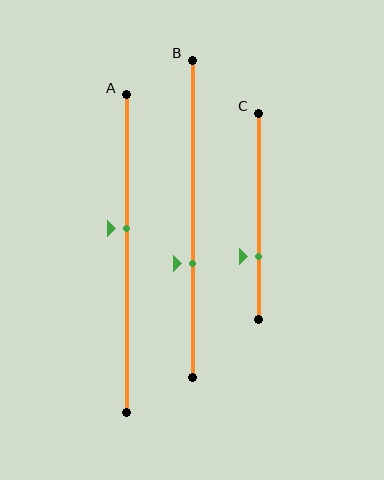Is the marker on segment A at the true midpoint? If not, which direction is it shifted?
No, the marker on segment A is shifted upward by about 8% of the segment length.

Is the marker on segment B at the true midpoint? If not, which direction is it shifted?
No, the marker on segment B is shifted downward by about 14% of the segment length.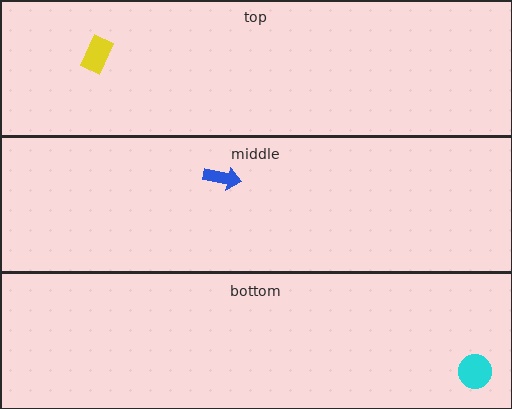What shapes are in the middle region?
The blue arrow.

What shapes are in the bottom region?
The cyan circle.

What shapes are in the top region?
The yellow rectangle.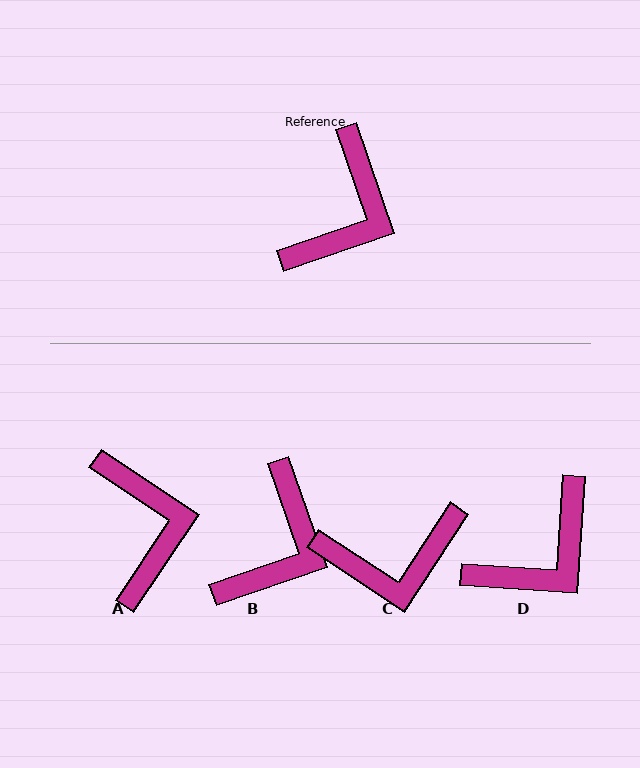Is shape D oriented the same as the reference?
No, it is off by about 23 degrees.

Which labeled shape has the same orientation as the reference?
B.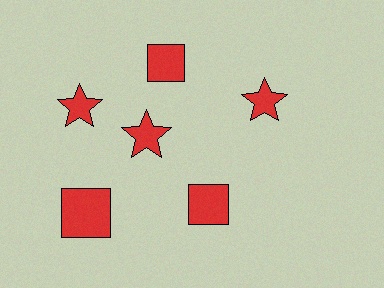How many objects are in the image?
There are 6 objects.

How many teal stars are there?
There are no teal stars.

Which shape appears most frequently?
Star, with 3 objects.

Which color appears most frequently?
Red, with 6 objects.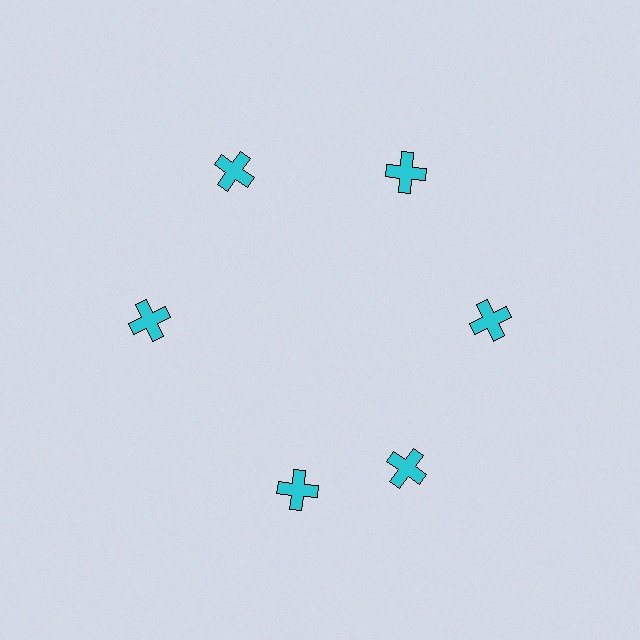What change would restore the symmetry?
The symmetry would be restored by rotating it back into even spacing with its neighbors so that all 6 crosses sit at equal angles and equal distance from the center.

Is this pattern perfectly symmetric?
No. The 6 cyan crosses are arranged in a ring, but one element near the 7 o'clock position is rotated out of alignment along the ring, breaking the 6-fold rotational symmetry.